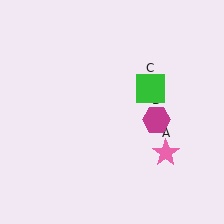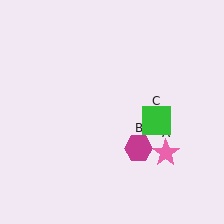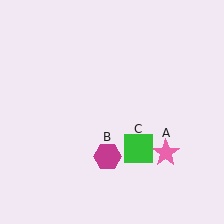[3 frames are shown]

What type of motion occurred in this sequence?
The magenta hexagon (object B), green square (object C) rotated clockwise around the center of the scene.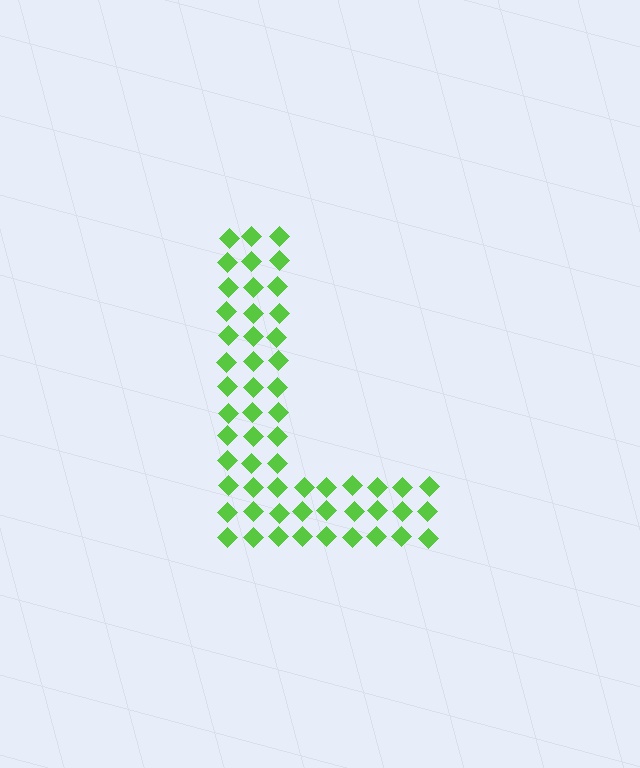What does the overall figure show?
The overall figure shows the letter L.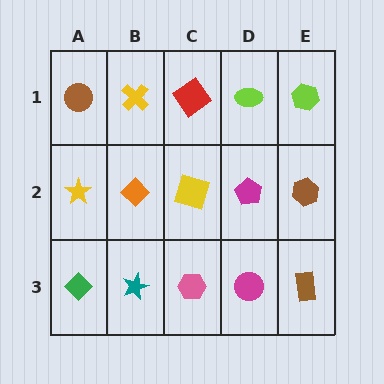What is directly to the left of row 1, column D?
A red diamond.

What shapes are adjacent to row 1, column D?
A magenta pentagon (row 2, column D), a red diamond (row 1, column C), a lime hexagon (row 1, column E).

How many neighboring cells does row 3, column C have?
3.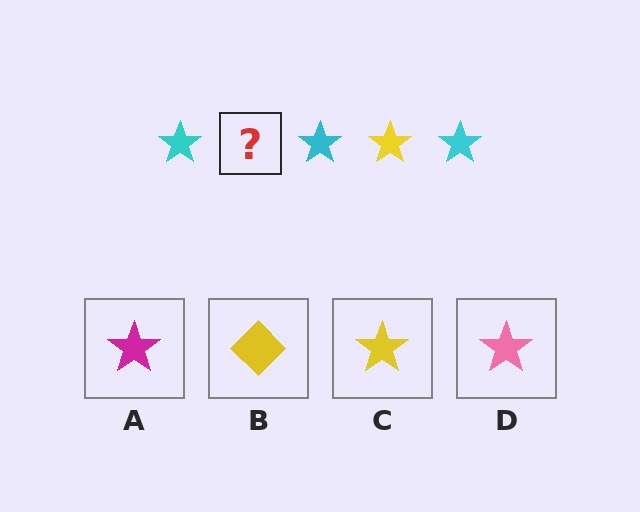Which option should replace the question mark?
Option C.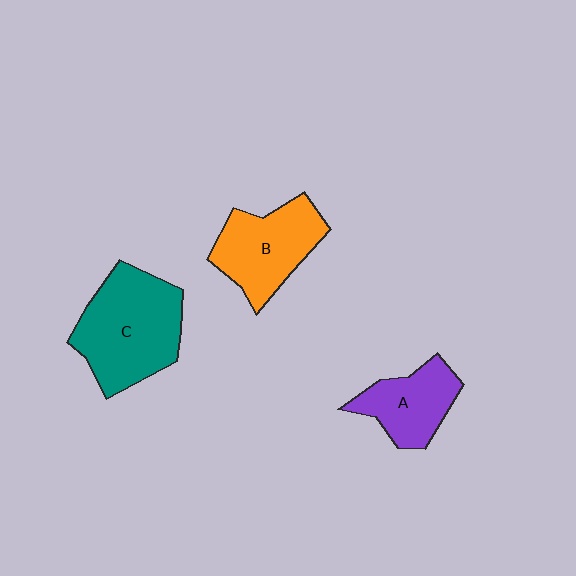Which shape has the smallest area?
Shape A (purple).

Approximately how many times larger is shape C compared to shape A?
Approximately 1.7 times.